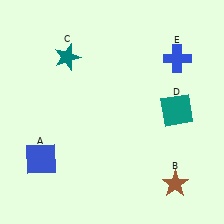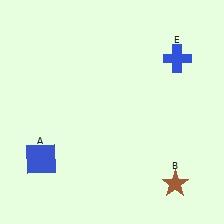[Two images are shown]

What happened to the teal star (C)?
The teal star (C) was removed in Image 2. It was in the top-left area of Image 1.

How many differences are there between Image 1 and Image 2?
There are 2 differences between the two images.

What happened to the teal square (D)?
The teal square (D) was removed in Image 2. It was in the top-right area of Image 1.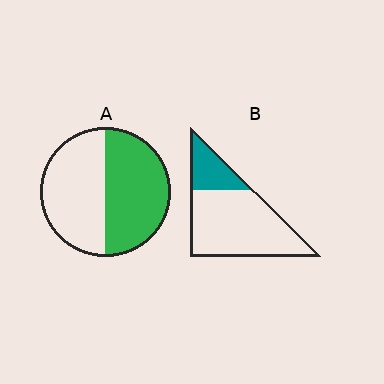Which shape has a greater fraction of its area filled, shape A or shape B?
Shape A.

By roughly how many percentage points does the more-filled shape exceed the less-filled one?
By roughly 25 percentage points (A over B).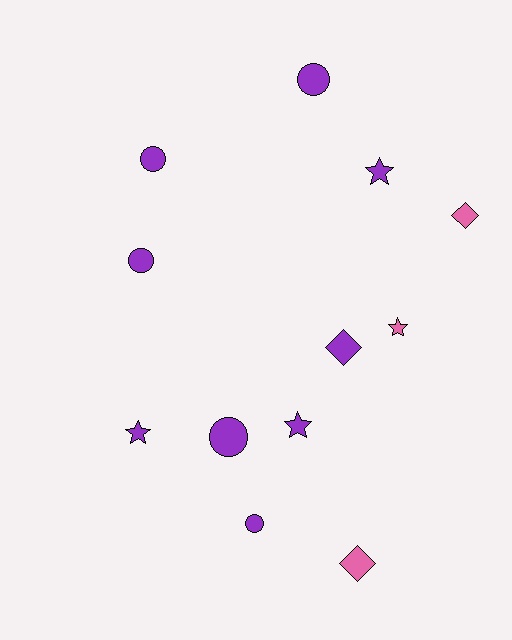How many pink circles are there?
There are no pink circles.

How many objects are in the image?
There are 12 objects.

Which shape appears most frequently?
Circle, with 5 objects.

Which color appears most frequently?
Purple, with 9 objects.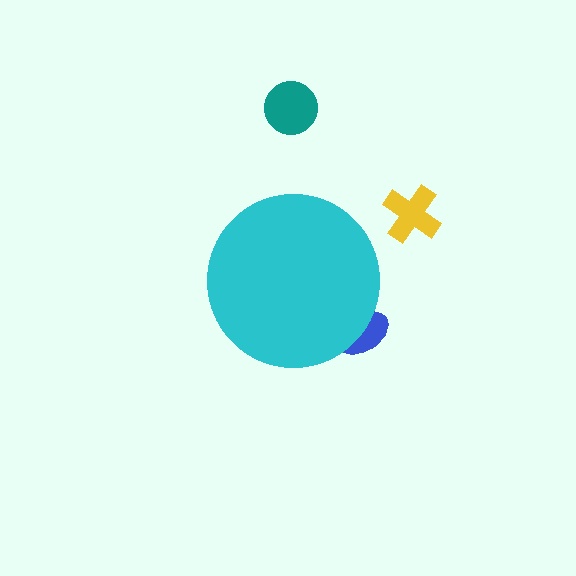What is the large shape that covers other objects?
A cyan circle.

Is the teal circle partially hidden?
No, the teal circle is fully visible.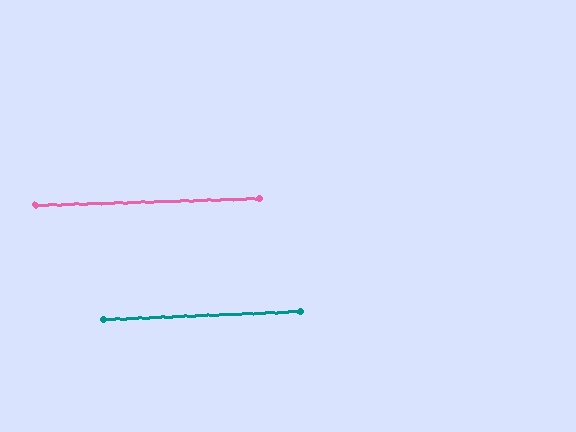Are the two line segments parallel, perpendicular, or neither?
Parallel — their directions differ by only 0.8°.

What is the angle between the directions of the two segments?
Approximately 1 degree.